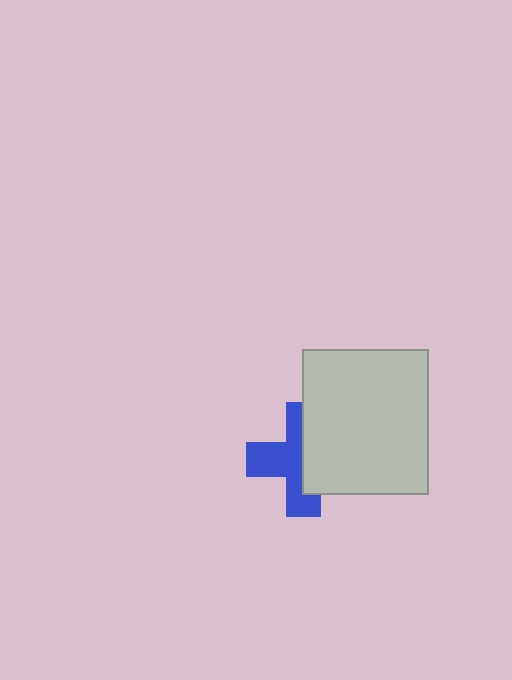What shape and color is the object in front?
The object in front is a light gray rectangle.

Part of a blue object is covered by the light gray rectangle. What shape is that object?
It is a cross.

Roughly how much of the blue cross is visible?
About half of it is visible (roughly 53%).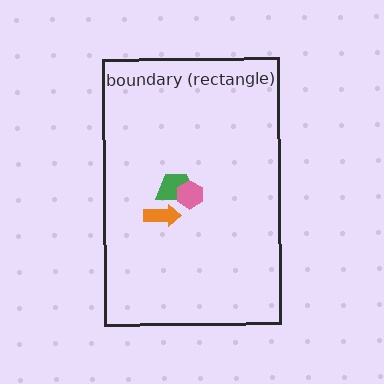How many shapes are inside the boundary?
3 inside, 0 outside.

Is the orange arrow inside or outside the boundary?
Inside.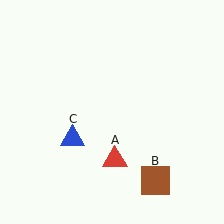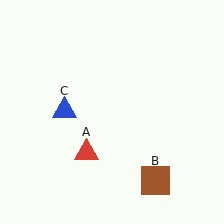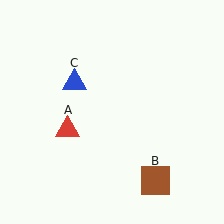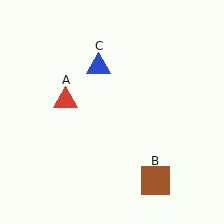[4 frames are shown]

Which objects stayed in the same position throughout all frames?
Brown square (object B) remained stationary.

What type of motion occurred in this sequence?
The red triangle (object A), blue triangle (object C) rotated clockwise around the center of the scene.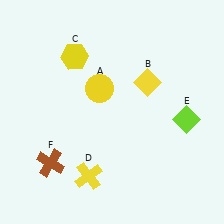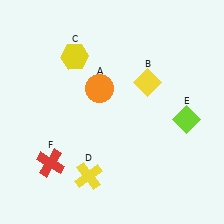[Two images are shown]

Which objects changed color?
A changed from yellow to orange. F changed from brown to red.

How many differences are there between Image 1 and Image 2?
There are 2 differences between the two images.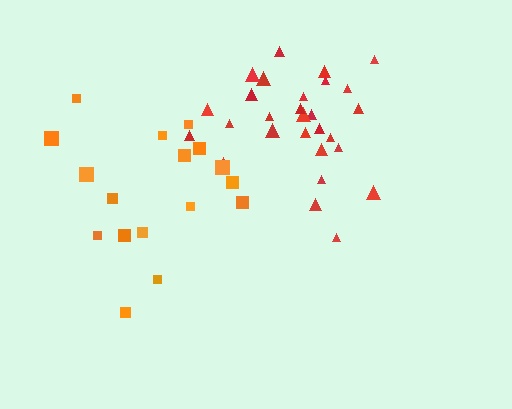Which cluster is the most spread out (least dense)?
Orange.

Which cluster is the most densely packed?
Red.